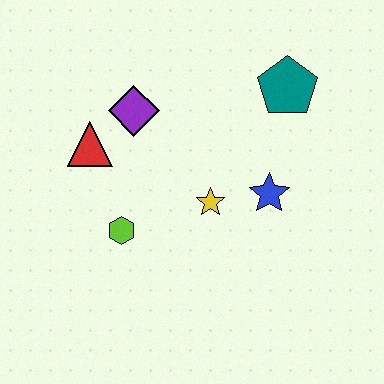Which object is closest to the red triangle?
The purple diamond is closest to the red triangle.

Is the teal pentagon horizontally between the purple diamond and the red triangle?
No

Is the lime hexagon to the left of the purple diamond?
Yes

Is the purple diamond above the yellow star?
Yes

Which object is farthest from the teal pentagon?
The lime hexagon is farthest from the teal pentagon.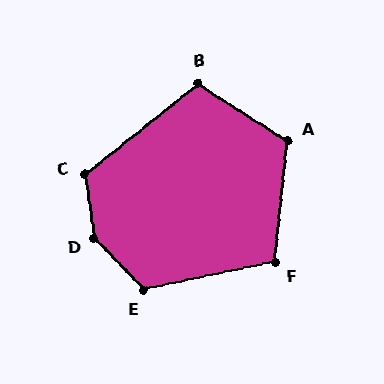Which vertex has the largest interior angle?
D, at approximately 143 degrees.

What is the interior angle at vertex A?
Approximately 116 degrees (obtuse).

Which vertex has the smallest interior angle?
F, at approximately 108 degrees.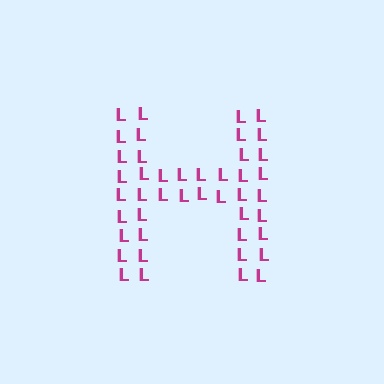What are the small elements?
The small elements are letter L's.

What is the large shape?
The large shape is the letter H.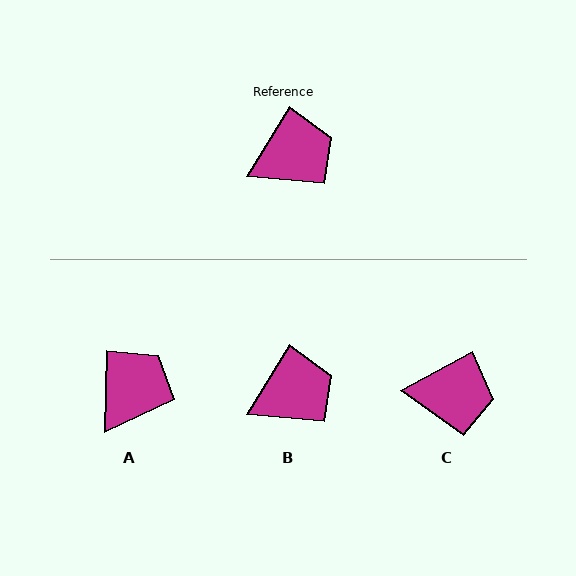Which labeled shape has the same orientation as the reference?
B.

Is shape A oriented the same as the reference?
No, it is off by about 30 degrees.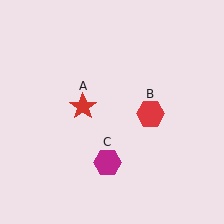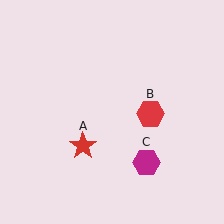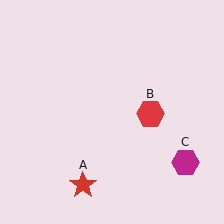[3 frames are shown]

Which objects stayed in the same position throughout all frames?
Red hexagon (object B) remained stationary.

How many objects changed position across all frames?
2 objects changed position: red star (object A), magenta hexagon (object C).